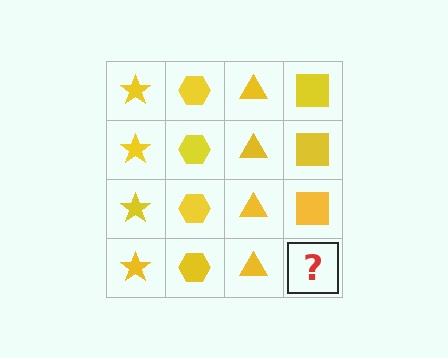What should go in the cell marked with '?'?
The missing cell should contain a yellow square.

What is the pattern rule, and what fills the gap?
The rule is that each column has a consistent shape. The gap should be filled with a yellow square.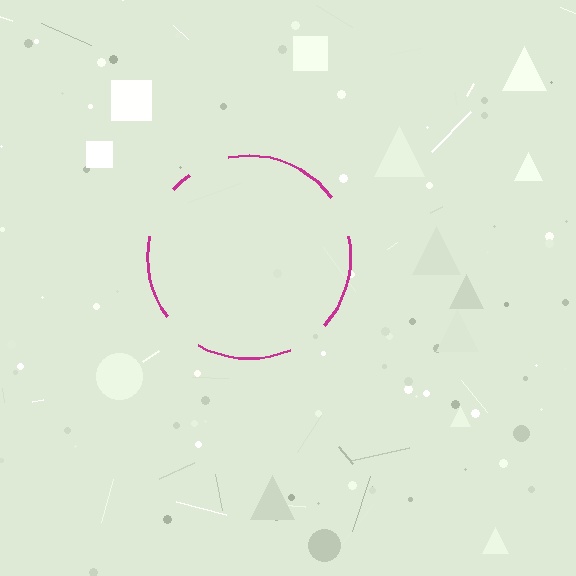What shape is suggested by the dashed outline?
The dashed outline suggests a circle.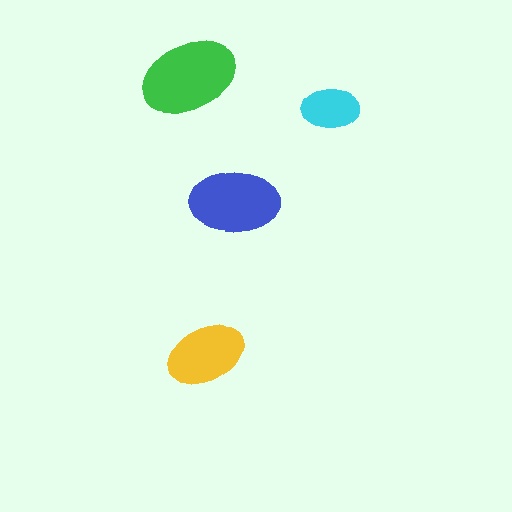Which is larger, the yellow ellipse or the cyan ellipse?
The yellow one.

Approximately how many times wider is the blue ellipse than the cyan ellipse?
About 1.5 times wider.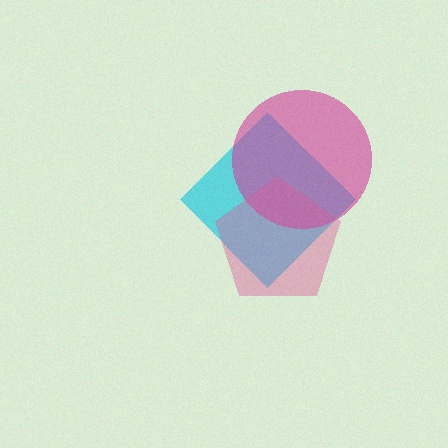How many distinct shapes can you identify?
There are 3 distinct shapes: a cyan diamond, a magenta circle, a pink pentagon.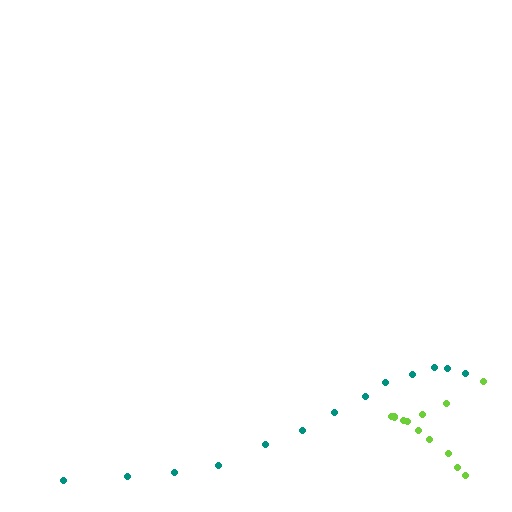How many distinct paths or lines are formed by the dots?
There are 2 distinct paths.